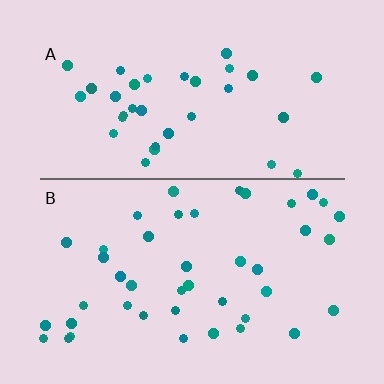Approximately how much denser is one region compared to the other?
Approximately 1.2× — region B over region A.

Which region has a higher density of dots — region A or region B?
B (the bottom).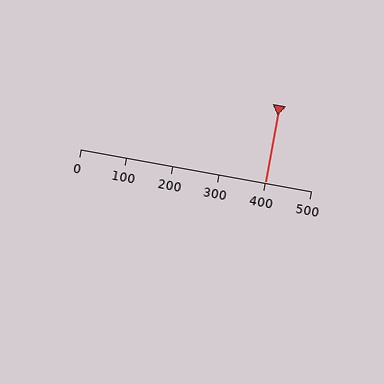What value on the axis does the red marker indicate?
The marker indicates approximately 400.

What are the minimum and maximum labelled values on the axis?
The axis runs from 0 to 500.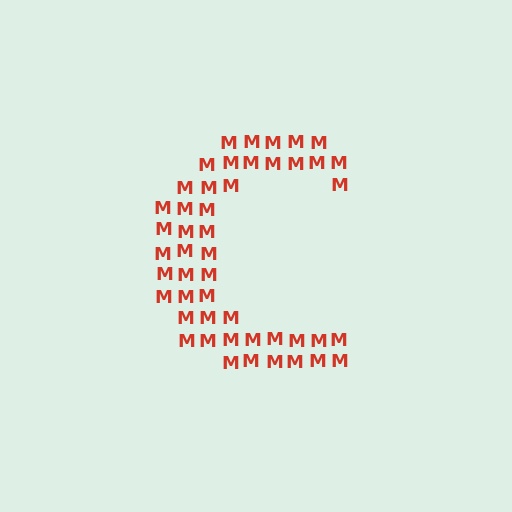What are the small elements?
The small elements are letter M's.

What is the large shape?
The large shape is the letter C.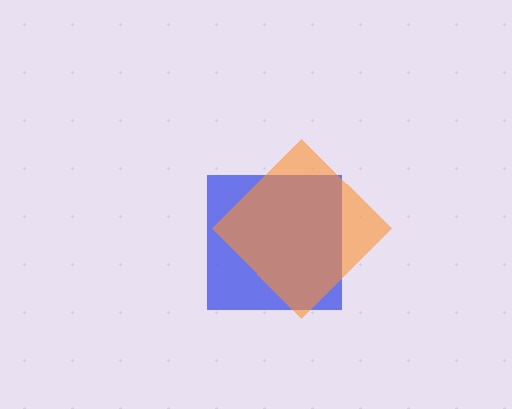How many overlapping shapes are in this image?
There are 2 overlapping shapes in the image.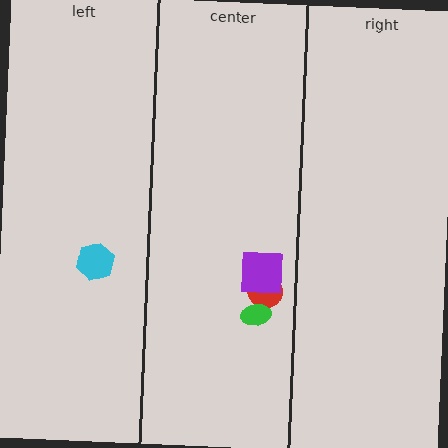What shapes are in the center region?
The red circle, the purple square, the green ellipse.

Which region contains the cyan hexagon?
The left region.